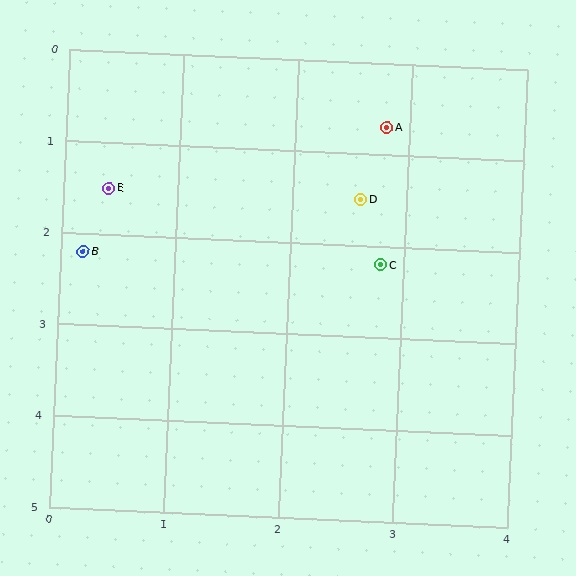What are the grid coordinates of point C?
Point C is at approximately (2.8, 2.2).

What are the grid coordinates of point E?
Point E is at approximately (0.4, 1.5).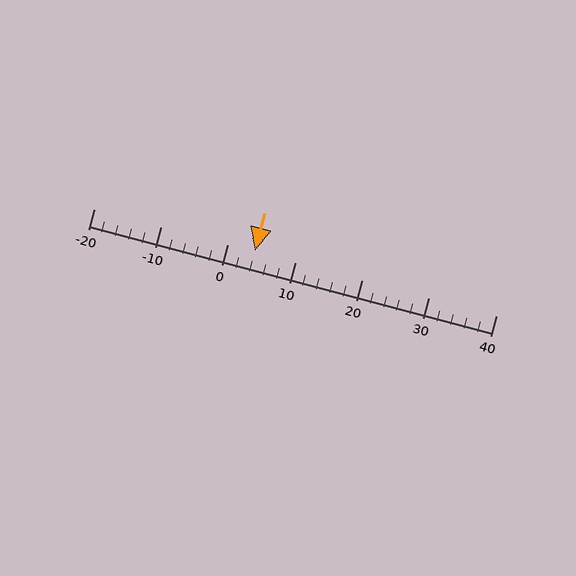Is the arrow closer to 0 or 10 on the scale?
The arrow is closer to 0.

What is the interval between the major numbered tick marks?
The major tick marks are spaced 10 units apart.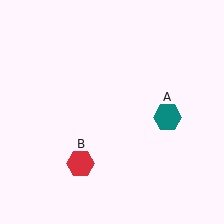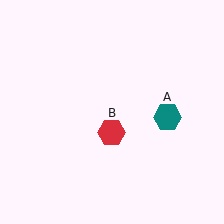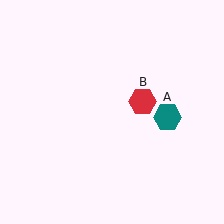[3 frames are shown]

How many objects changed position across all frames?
1 object changed position: red hexagon (object B).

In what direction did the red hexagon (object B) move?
The red hexagon (object B) moved up and to the right.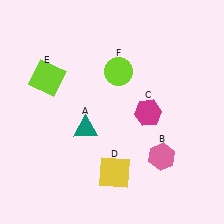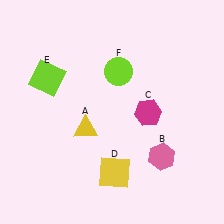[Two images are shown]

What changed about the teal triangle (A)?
In Image 1, A is teal. In Image 2, it changed to yellow.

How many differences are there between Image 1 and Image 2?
There is 1 difference between the two images.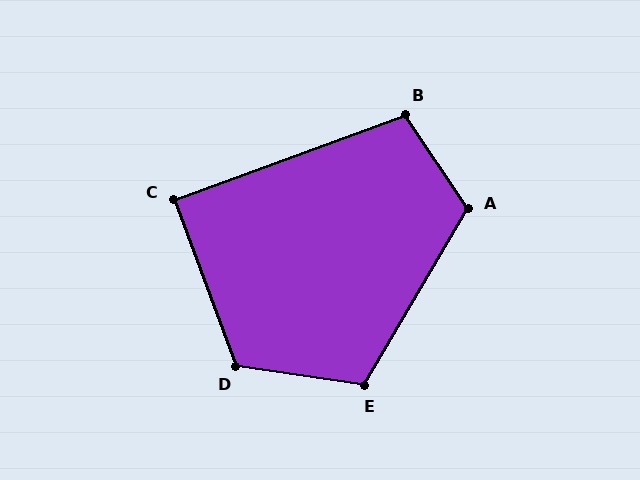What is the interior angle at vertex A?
Approximately 116 degrees (obtuse).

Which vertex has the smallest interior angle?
C, at approximately 90 degrees.